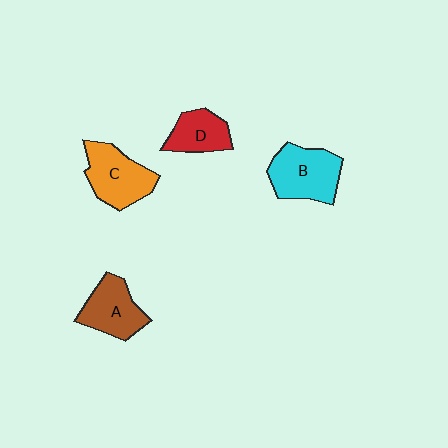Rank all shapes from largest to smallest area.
From largest to smallest: B (cyan), C (orange), A (brown), D (red).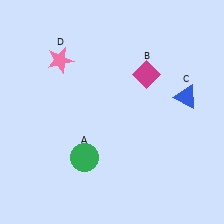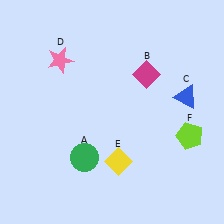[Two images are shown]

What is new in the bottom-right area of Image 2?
A yellow diamond (E) was added in the bottom-right area of Image 2.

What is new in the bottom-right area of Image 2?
A lime pentagon (F) was added in the bottom-right area of Image 2.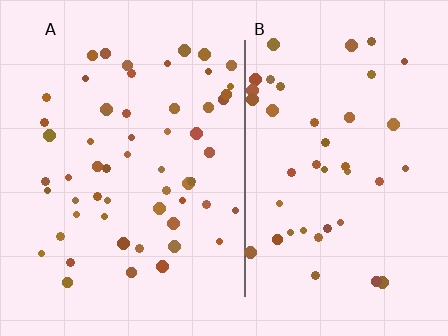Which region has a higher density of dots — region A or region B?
A (the left).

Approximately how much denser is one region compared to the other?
Approximately 1.4× — region A over region B.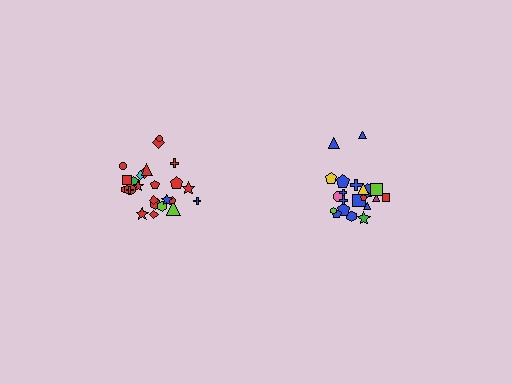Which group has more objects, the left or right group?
The left group.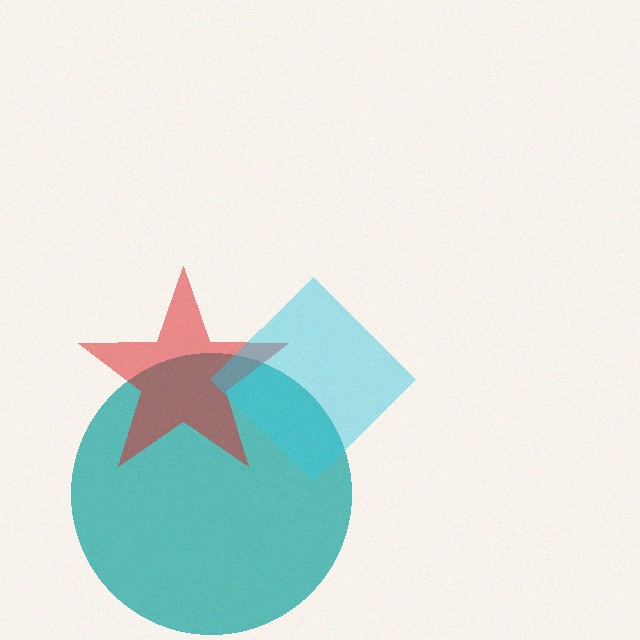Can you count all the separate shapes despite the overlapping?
Yes, there are 3 separate shapes.